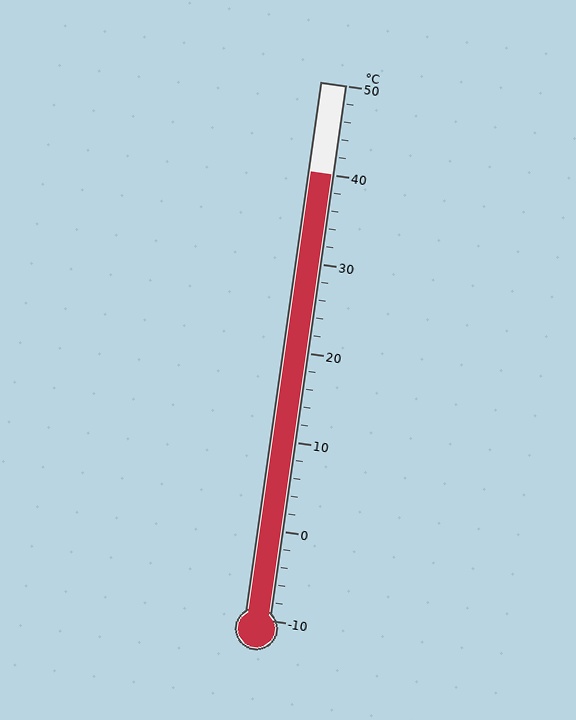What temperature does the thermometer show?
The thermometer shows approximately 40°C.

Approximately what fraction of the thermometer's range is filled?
The thermometer is filled to approximately 85% of its range.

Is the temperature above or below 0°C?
The temperature is above 0°C.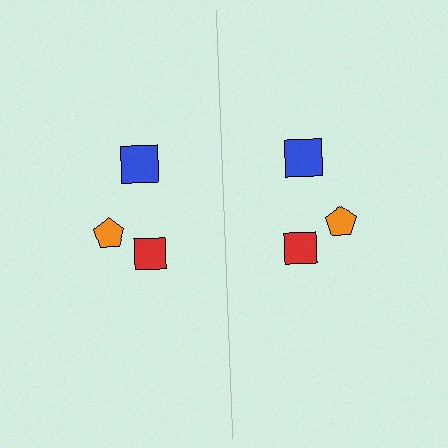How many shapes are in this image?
There are 6 shapes in this image.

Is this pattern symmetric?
Yes, this pattern has bilateral (reflection) symmetry.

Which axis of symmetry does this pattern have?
The pattern has a vertical axis of symmetry running through the center of the image.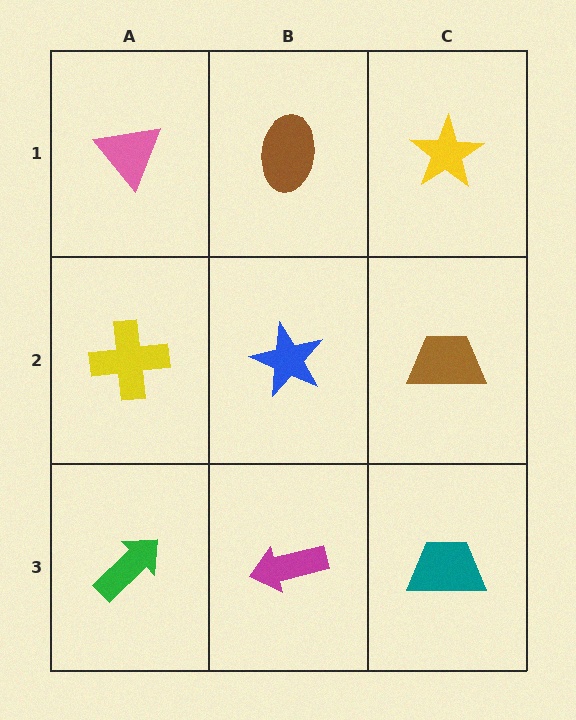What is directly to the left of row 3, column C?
A magenta arrow.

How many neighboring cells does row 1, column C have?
2.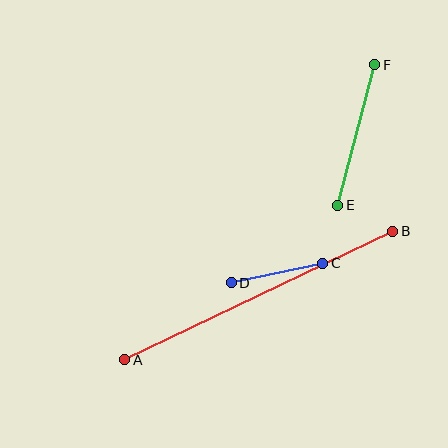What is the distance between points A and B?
The distance is approximately 297 pixels.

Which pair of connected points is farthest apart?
Points A and B are farthest apart.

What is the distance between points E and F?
The distance is approximately 145 pixels.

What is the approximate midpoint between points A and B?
The midpoint is at approximately (259, 295) pixels.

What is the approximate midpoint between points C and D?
The midpoint is at approximately (277, 273) pixels.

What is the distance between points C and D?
The distance is approximately 94 pixels.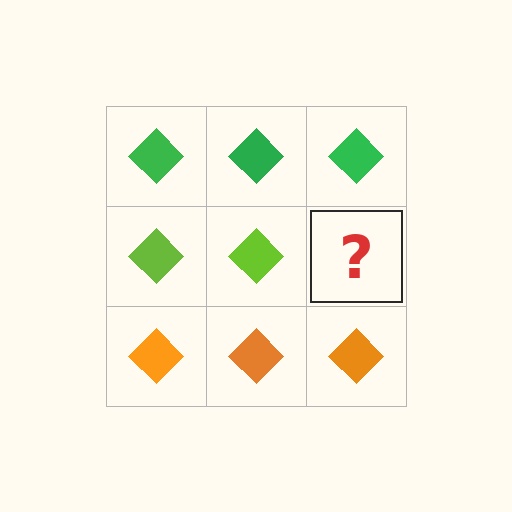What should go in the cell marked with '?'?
The missing cell should contain a lime diamond.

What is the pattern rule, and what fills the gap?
The rule is that each row has a consistent color. The gap should be filled with a lime diamond.